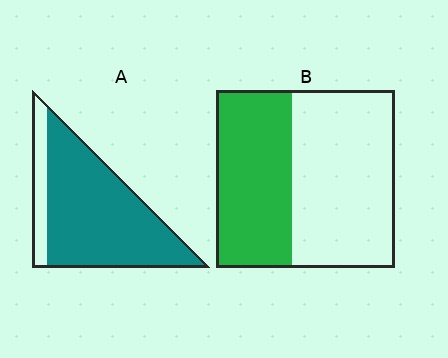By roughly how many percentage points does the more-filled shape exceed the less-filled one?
By roughly 40 percentage points (A over B).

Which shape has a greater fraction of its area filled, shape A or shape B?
Shape A.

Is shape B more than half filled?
No.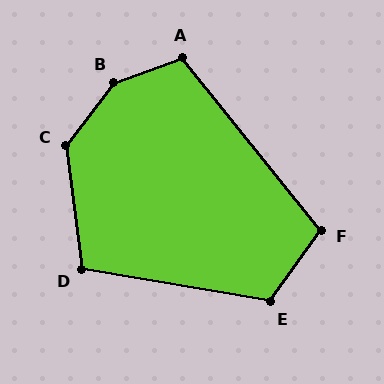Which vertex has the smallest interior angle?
F, at approximately 106 degrees.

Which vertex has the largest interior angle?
B, at approximately 147 degrees.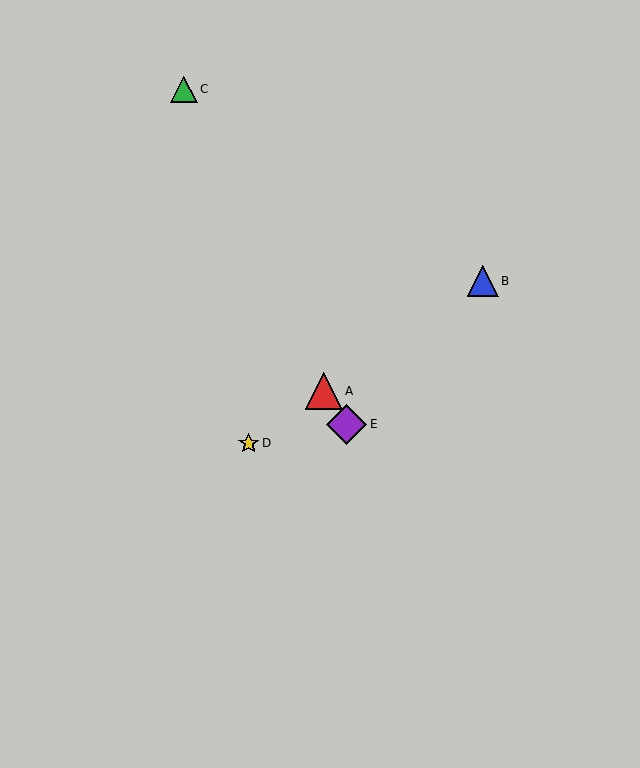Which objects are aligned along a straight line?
Objects A, B, D are aligned along a straight line.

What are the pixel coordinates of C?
Object C is at (184, 89).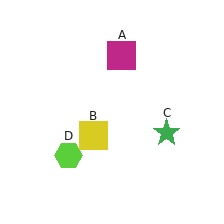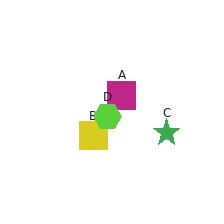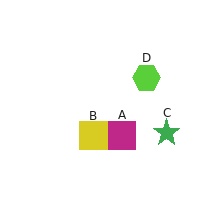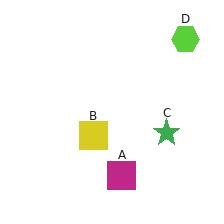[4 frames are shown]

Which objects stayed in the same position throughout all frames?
Yellow square (object B) and green star (object C) remained stationary.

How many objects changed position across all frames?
2 objects changed position: magenta square (object A), lime hexagon (object D).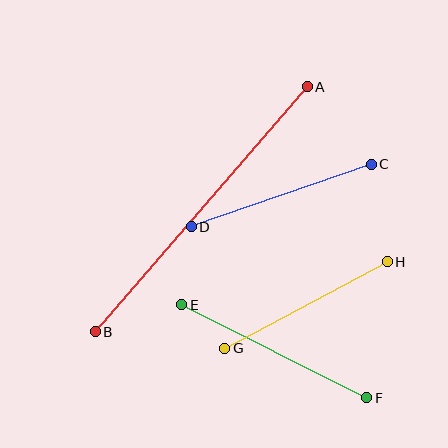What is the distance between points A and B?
The distance is approximately 324 pixels.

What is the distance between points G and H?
The distance is approximately 184 pixels.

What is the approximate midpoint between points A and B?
The midpoint is at approximately (201, 209) pixels.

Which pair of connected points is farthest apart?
Points A and B are farthest apart.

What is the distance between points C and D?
The distance is approximately 190 pixels.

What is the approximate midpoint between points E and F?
The midpoint is at approximately (274, 351) pixels.